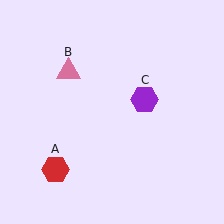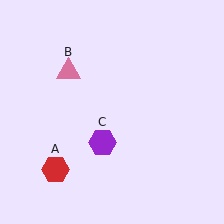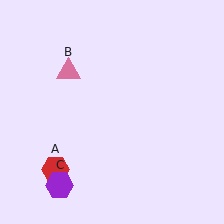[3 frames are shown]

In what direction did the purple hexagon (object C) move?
The purple hexagon (object C) moved down and to the left.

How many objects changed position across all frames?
1 object changed position: purple hexagon (object C).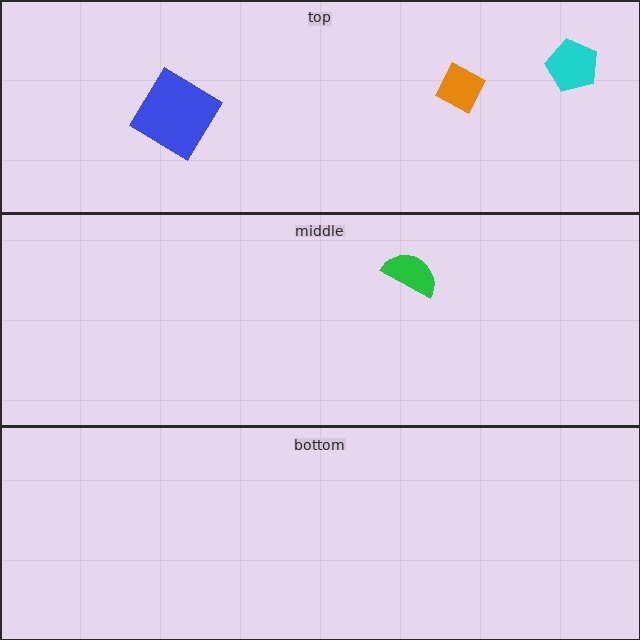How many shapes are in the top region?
3.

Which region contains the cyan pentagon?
The top region.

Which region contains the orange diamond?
The top region.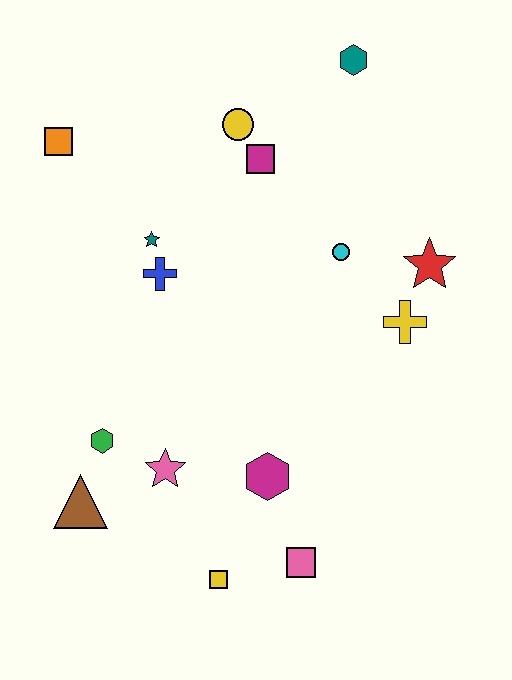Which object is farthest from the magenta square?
The yellow square is farthest from the magenta square.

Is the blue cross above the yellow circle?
No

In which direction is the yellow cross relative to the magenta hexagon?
The yellow cross is above the magenta hexagon.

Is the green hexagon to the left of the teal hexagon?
Yes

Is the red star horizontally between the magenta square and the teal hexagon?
No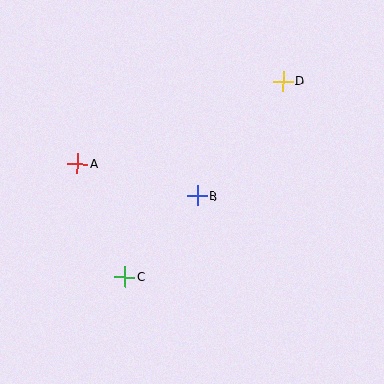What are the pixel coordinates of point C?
Point C is at (125, 277).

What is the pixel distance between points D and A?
The distance between D and A is 221 pixels.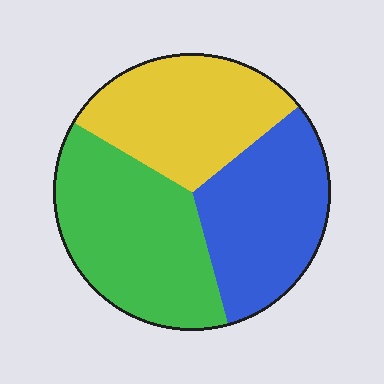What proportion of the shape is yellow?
Yellow takes up about one third (1/3) of the shape.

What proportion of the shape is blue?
Blue takes up between a quarter and a half of the shape.